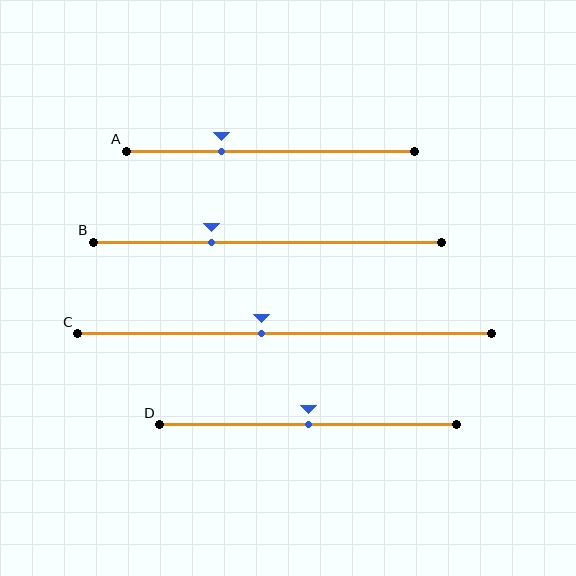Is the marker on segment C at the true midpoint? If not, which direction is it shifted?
No, the marker on segment C is shifted to the left by about 6% of the segment length.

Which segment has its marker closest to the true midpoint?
Segment D has its marker closest to the true midpoint.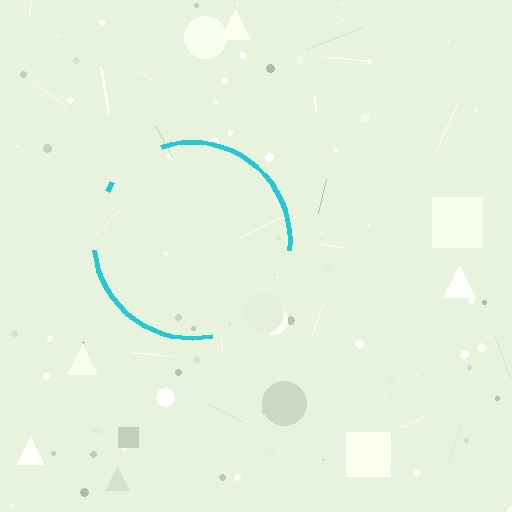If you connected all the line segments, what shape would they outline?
They would outline a circle.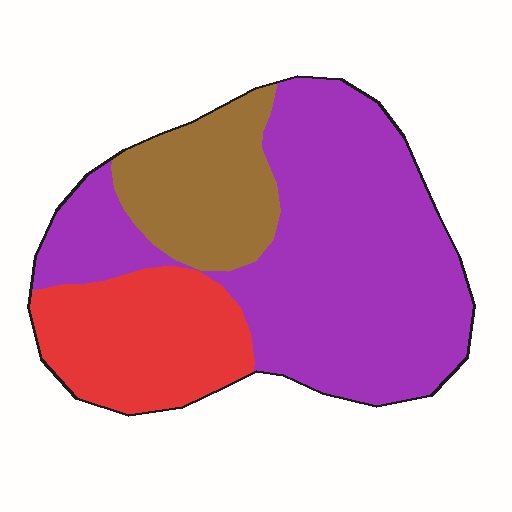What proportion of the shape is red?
Red takes up about one quarter (1/4) of the shape.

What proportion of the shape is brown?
Brown covers around 20% of the shape.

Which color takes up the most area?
Purple, at roughly 60%.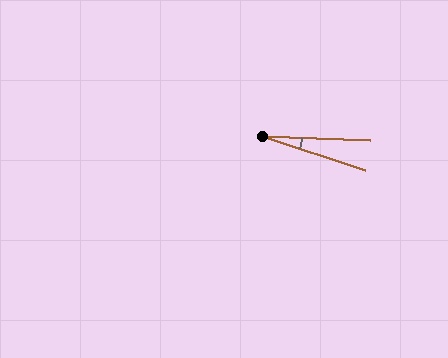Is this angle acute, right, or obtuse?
It is acute.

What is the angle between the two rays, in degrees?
Approximately 17 degrees.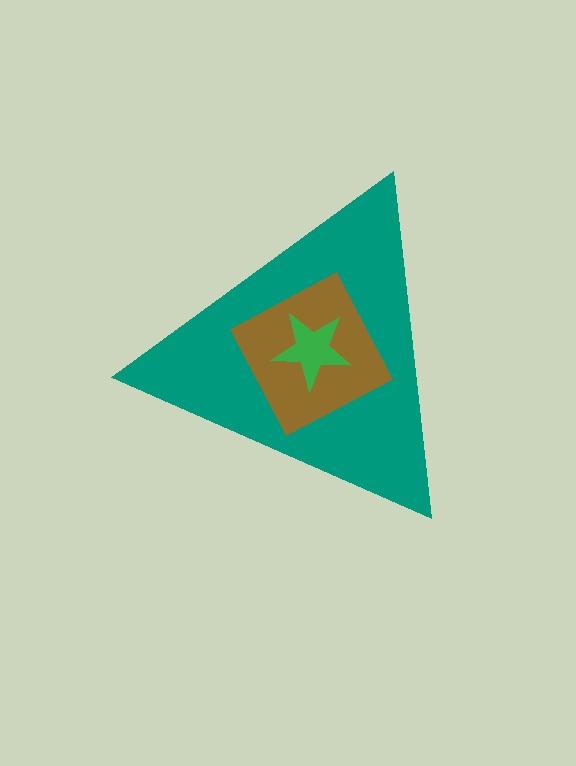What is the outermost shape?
The teal triangle.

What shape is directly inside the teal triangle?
The brown square.